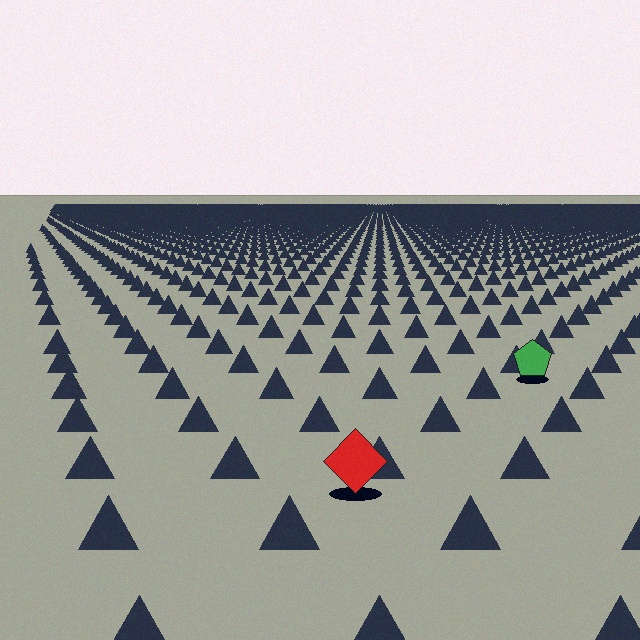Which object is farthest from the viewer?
The green pentagon is farthest from the viewer. It appears smaller and the ground texture around it is denser.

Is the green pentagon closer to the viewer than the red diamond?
No. The red diamond is closer — you can tell from the texture gradient: the ground texture is coarser near it.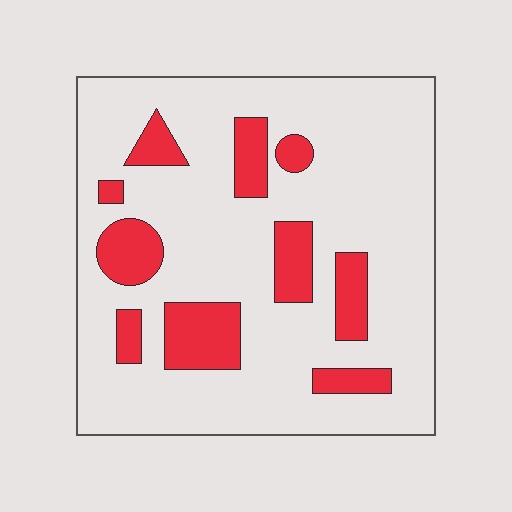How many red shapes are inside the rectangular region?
10.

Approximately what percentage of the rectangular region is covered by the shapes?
Approximately 20%.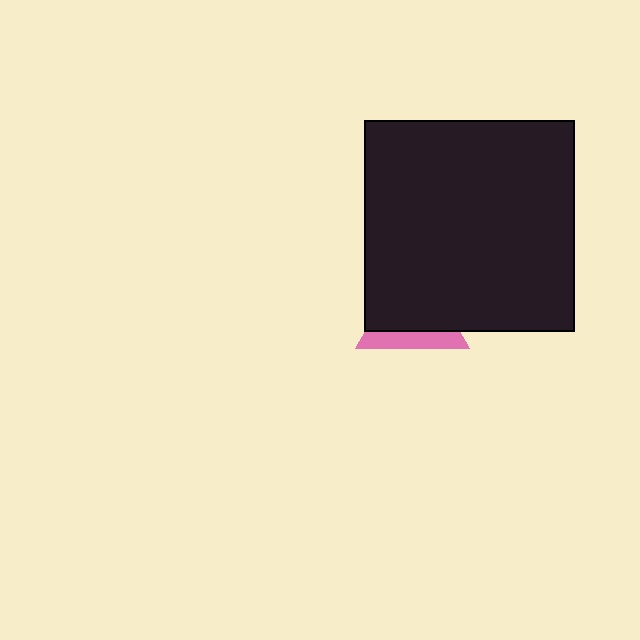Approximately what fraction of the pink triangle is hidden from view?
Roughly 67% of the pink triangle is hidden behind the black square.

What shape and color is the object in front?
The object in front is a black square.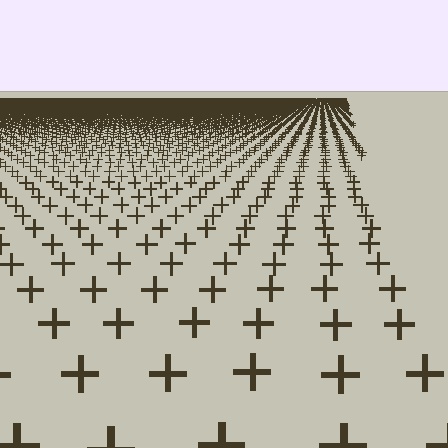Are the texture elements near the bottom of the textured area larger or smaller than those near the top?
Larger. Near the bottom, elements are closer to the viewer and appear at a bigger on-screen size.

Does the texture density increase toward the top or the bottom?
Density increases toward the top.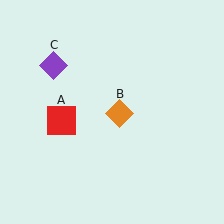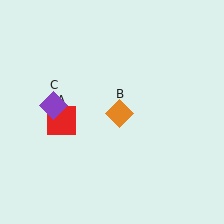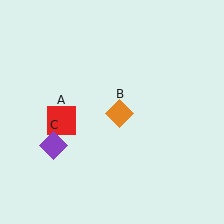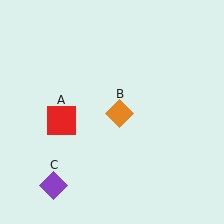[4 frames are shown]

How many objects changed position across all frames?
1 object changed position: purple diamond (object C).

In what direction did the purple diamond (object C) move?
The purple diamond (object C) moved down.